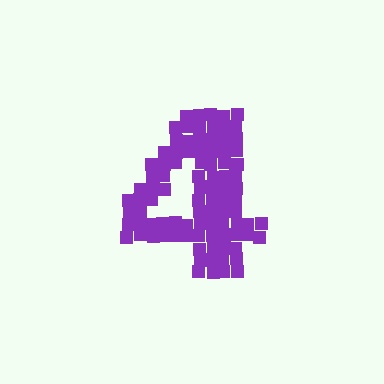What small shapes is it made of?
It is made of small squares.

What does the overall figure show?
The overall figure shows the digit 4.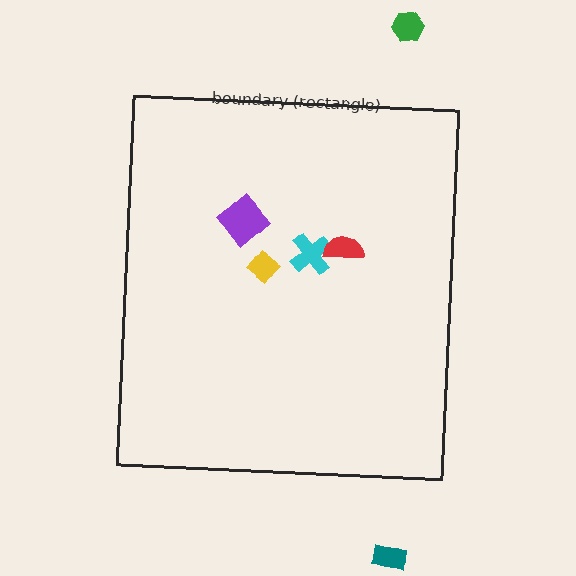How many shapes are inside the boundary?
4 inside, 2 outside.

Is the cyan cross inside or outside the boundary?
Inside.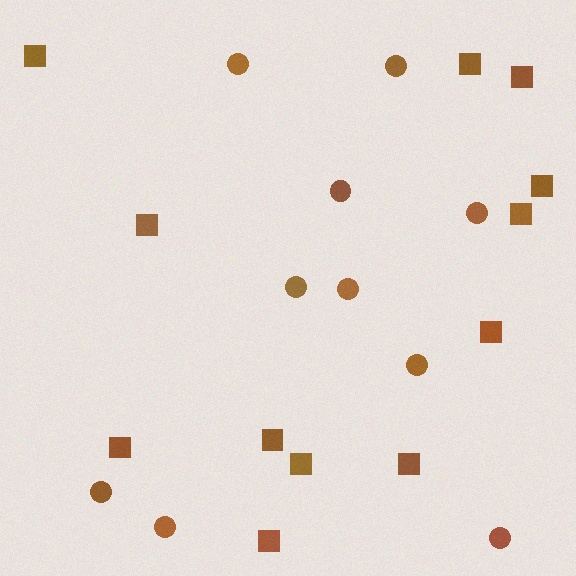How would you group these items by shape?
There are 2 groups: one group of circles (10) and one group of squares (12).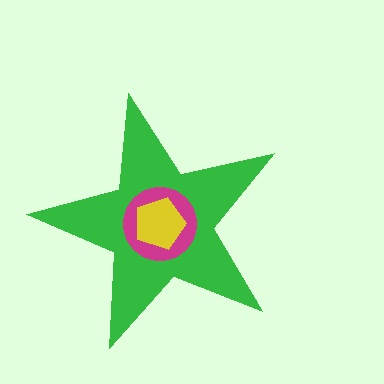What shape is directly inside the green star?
The magenta circle.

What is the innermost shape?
The yellow pentagon.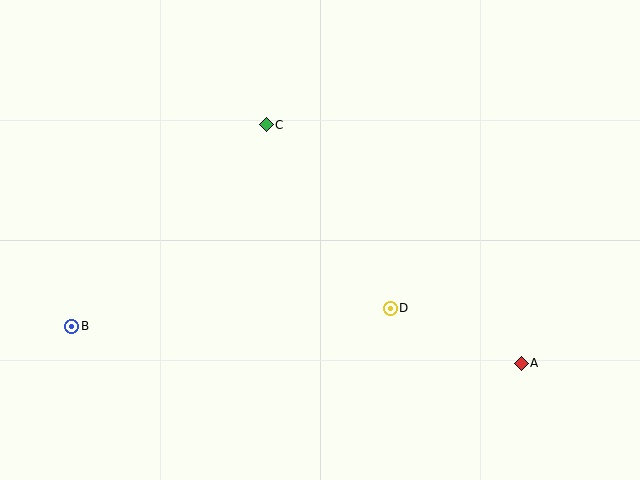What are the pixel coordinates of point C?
Point C is at (266, 125).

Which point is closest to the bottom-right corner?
Point A is closest to the bottom-right corner.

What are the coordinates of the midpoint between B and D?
The midpoint between B and D is at (231, 317).